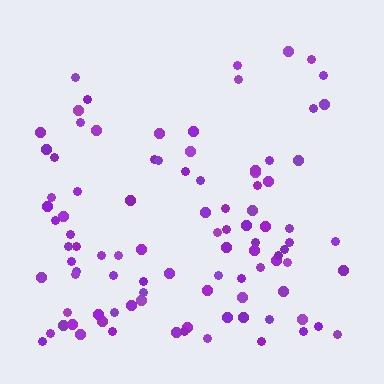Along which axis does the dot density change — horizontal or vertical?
Vertical.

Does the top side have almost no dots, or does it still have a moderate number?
Still a moderate number, just noticeably fewer than the bottom.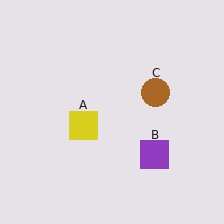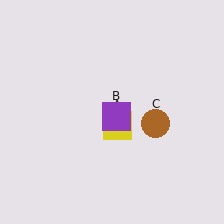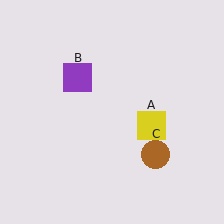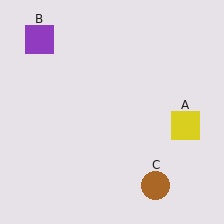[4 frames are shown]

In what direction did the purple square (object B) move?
The purple square (object B) moved up and to the left.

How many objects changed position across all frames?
3 objects changed position: yellow square (object A), purple square (object B), brown circle (object C).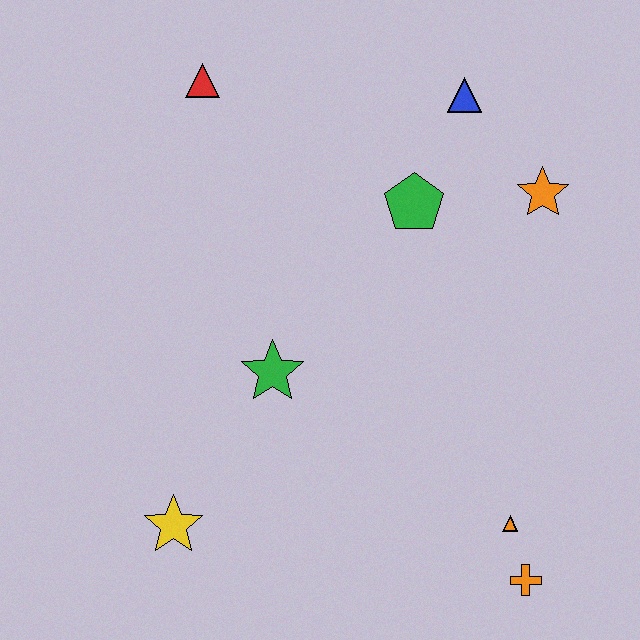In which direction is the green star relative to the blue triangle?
The green star is below the blue triangle.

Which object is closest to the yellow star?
The green star is closest to the yellow star.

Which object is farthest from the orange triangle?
The red triangle is farthest from the orange triangle.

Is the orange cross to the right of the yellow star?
Yes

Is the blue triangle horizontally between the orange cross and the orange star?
No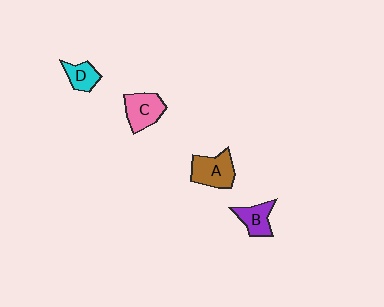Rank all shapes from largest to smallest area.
From largest to smallest: A (brown), C (pink), B (purple), D (cyan).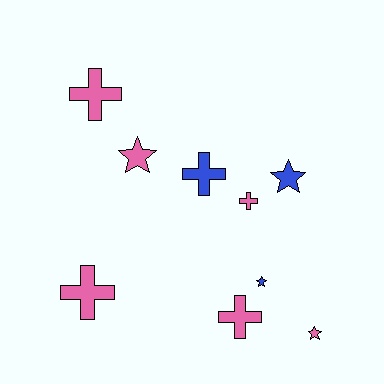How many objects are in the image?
There are 9 objects.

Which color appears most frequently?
Pink, with 6 objects.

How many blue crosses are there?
There is 1 blue cross.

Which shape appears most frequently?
Cross, with 5 objects.